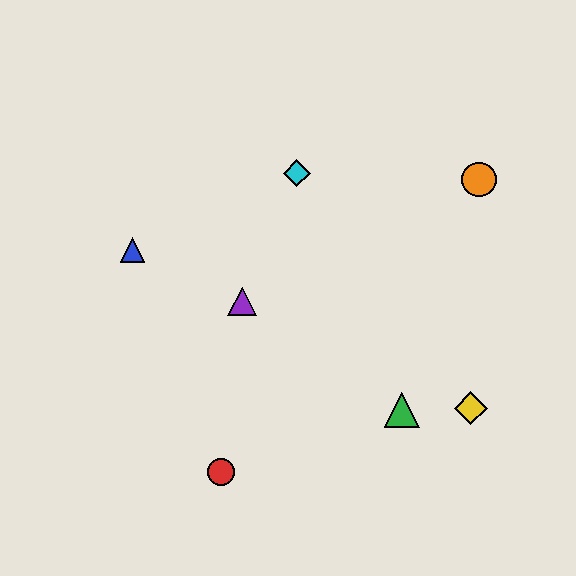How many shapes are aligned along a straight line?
3 shapes (the blue triangle, the yellow diamond, the purple triangle) are aligned along a straight line.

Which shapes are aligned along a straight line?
The blue triangle, the yellow diamond, the purple triangle are aligned along a straight line.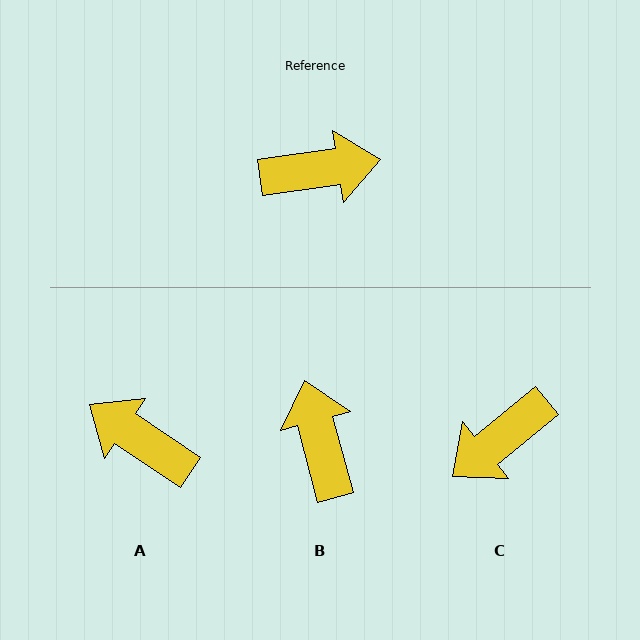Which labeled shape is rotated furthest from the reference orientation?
C, about 150 degrees away.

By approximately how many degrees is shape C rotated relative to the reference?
Approximately 150 degrees clockwise.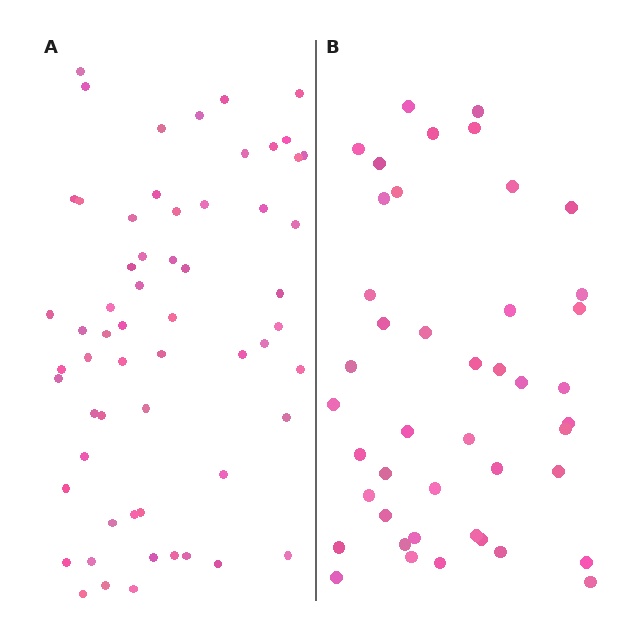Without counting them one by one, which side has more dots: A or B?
Region A (the left region) has more dots.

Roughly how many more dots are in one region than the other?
Region A has approximately 15 more dots than region B.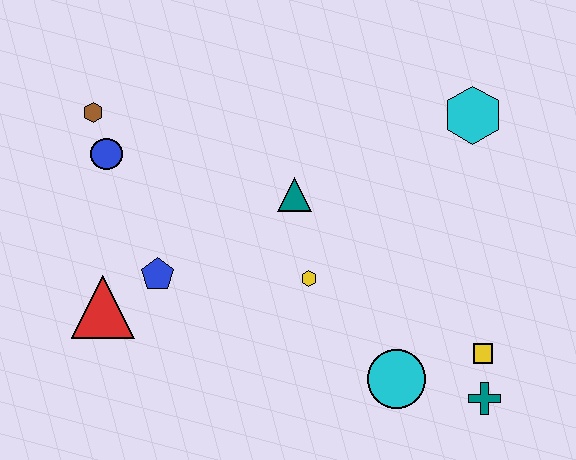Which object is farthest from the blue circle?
The teal cross is farthest from the blue circle.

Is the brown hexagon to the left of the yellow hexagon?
Yes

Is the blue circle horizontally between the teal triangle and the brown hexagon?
Yes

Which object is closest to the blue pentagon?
The red triangle is closest to the blue pentagon.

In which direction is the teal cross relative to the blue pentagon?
The teal cross is to the right of the blue pentagon.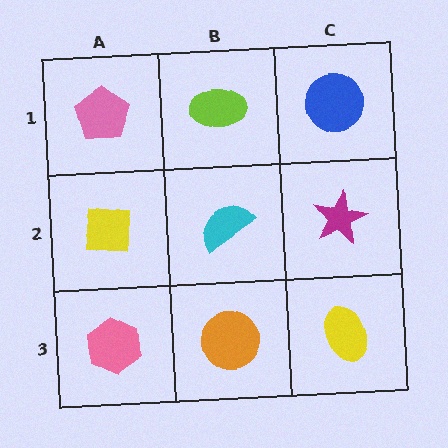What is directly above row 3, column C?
A magenta star.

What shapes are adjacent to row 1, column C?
A magenta star (row 2, column C), a lime ellipse (row 1, column B).